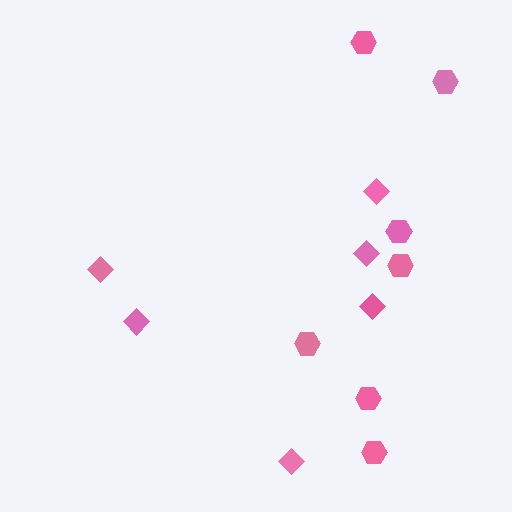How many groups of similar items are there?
There are 2 groups: one group of hexagons (7) and one group of diamonds (6).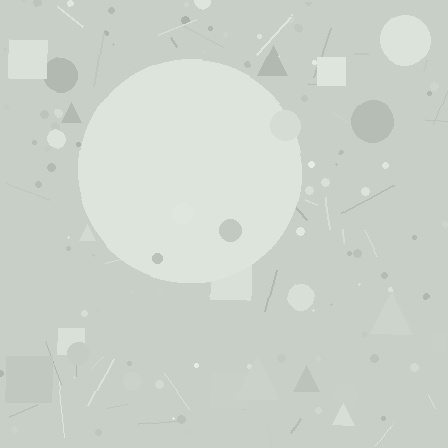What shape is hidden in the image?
A circle is hidden in the image.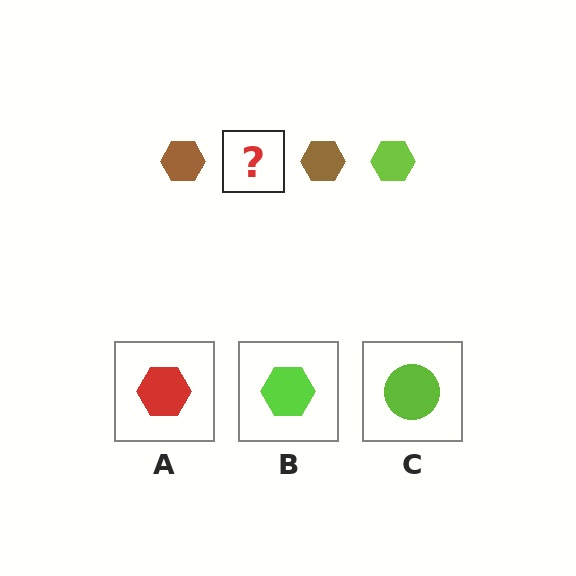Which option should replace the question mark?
Option B.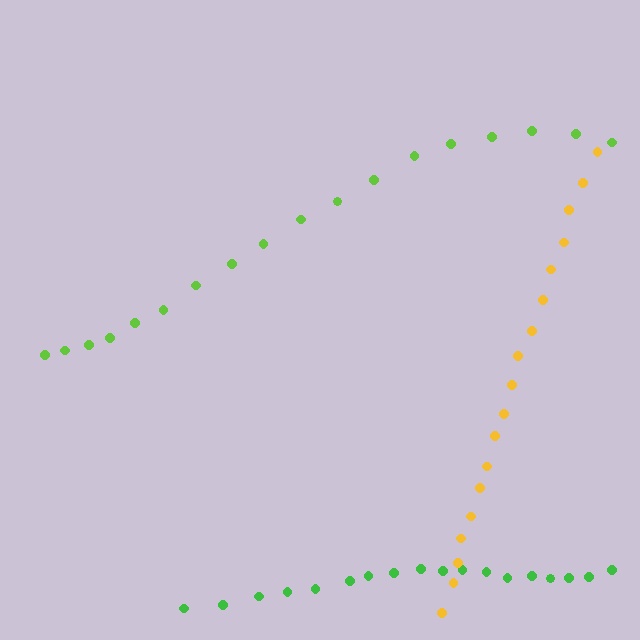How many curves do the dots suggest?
There are 3 distinct paths.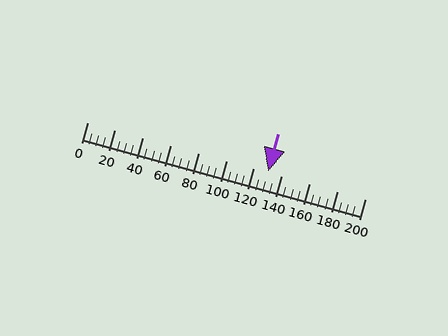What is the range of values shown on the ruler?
The ruler shows values from 0 to 200.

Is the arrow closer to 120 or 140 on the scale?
The arrow is closer to 140.